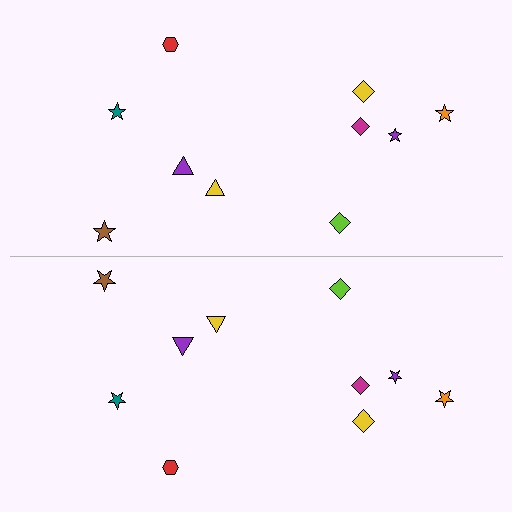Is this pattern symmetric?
Yes, this pattern has bilateral (reflection) symmetry.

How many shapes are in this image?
There are 20 shapes in this image.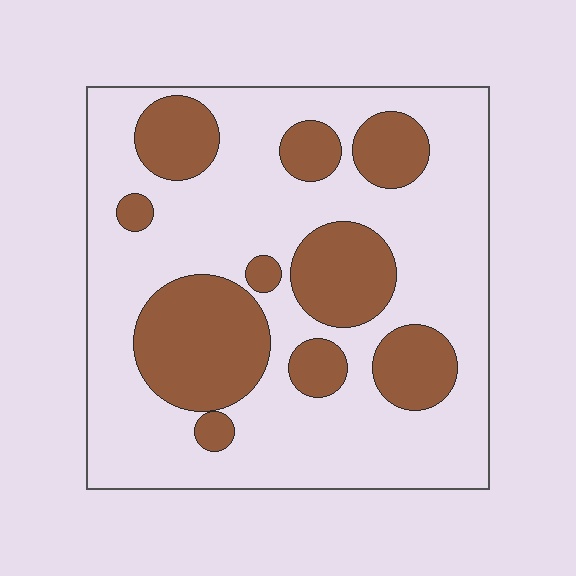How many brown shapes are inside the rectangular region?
10.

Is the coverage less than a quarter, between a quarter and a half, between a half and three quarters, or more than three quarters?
Between a quarter and a half.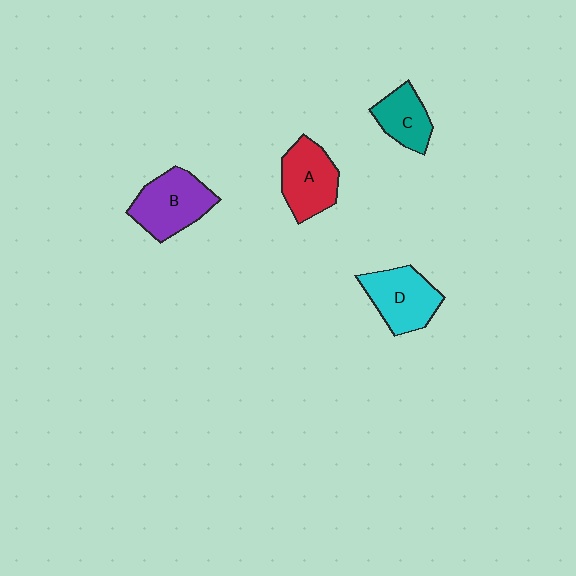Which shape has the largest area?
Shape B (purple).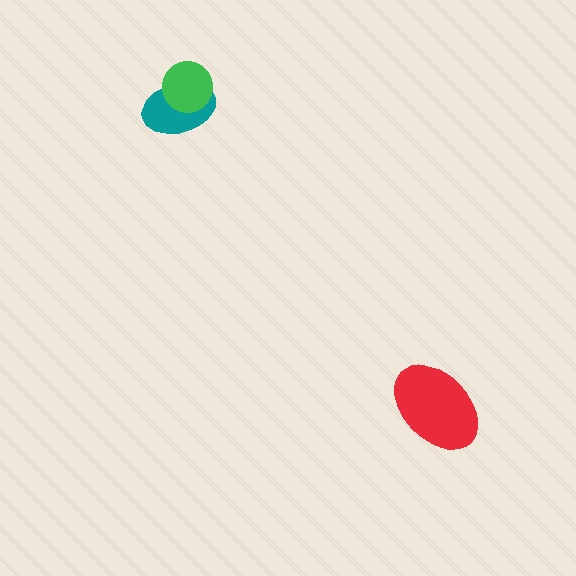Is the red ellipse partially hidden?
No, no other shape covers it.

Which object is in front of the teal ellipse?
The green circle is in front of the teal ellipse.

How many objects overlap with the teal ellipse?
1 object overlaps with the teal ellipse.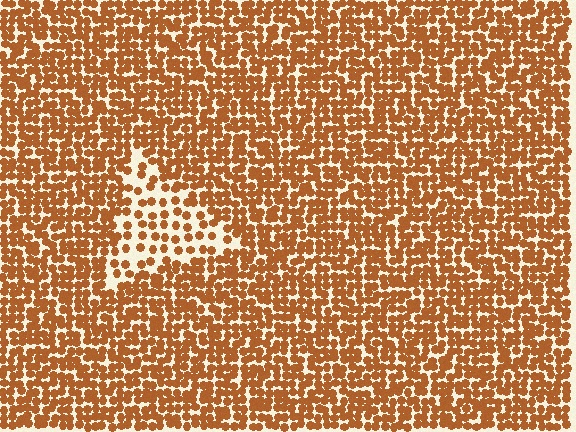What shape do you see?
I see a triangle.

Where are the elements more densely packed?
The elements are more densely packed outside the triangle boundary.